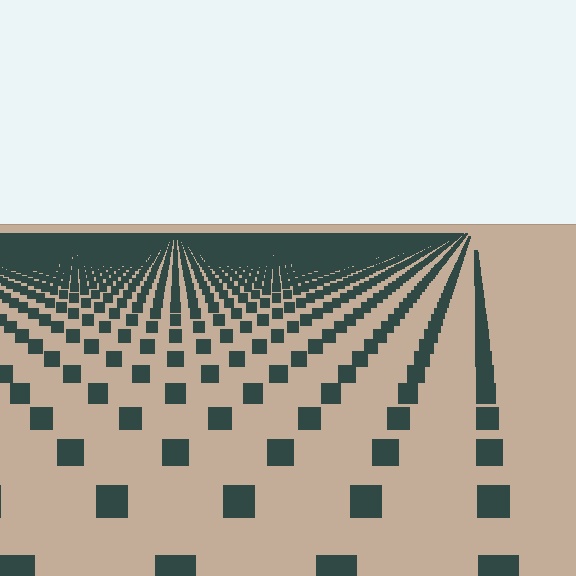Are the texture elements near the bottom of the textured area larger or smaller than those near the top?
Larger. Near the bottom, elements are closer to the viewer and appear at a bigger on-screen size.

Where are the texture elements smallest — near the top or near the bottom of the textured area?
Near the top.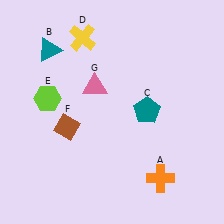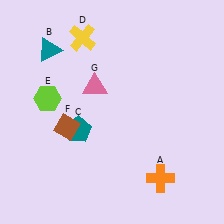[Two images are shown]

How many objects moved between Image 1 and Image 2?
1 object moved between the two images.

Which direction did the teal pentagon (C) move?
The teal pentagon (C) moved left.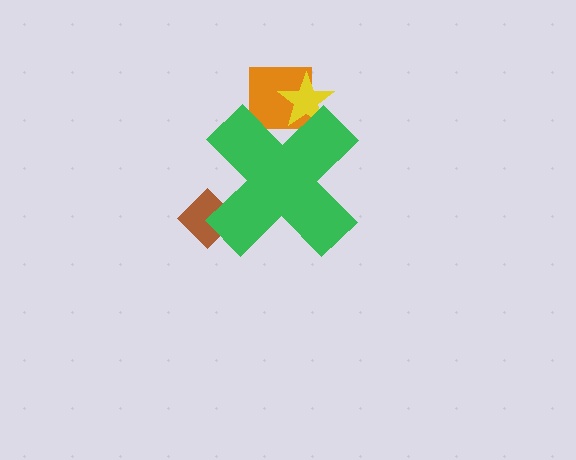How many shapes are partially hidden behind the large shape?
3 shapes are partially hidden.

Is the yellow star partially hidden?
Yes, the yellow star is partially hidden behind the green cross.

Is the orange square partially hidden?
Yes, the orange square is partially hidden behind the green cross.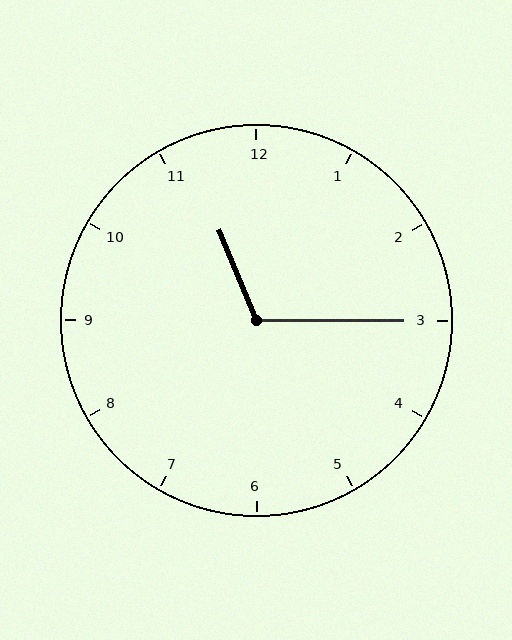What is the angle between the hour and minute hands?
Approximately 112 degrees.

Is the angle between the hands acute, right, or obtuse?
It is obtuse.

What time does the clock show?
11:15.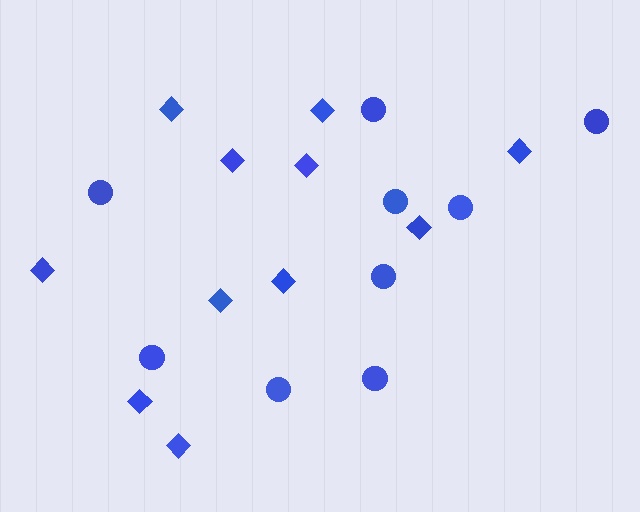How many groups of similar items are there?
There are 2 groups: one group of circles (9) and one group of diamonds (11).